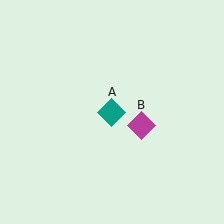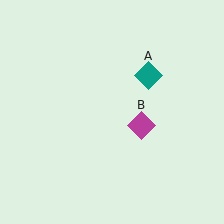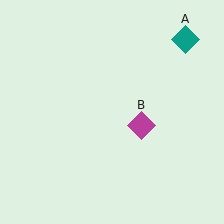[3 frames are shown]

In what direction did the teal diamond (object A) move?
The teal diamond (object A) moved up and to the right.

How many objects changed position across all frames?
1 object changed position: teal diamond (object A).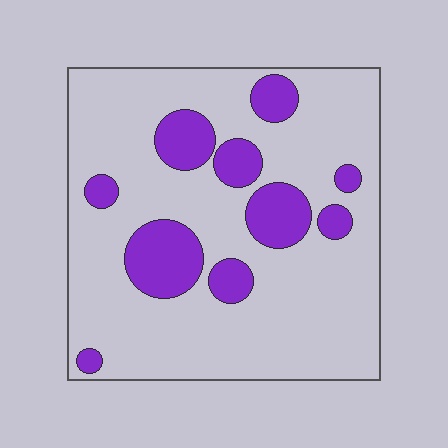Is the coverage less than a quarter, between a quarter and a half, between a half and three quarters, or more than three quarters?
Less than a quarter.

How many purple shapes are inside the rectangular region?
10.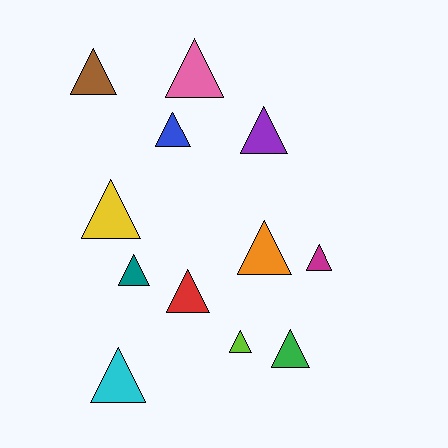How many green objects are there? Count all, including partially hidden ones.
There is 1 green object.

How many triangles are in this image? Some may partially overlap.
There are 12 triangles.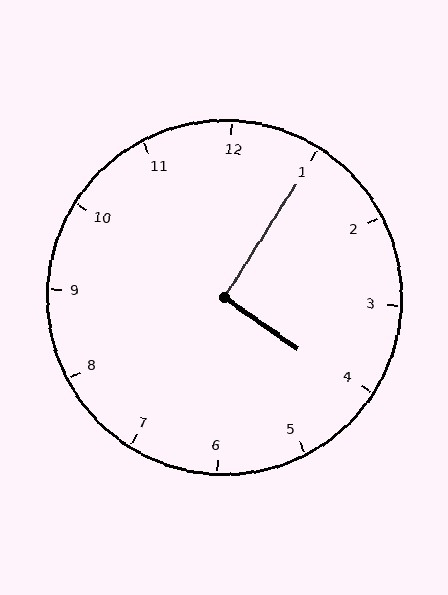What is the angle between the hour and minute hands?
Approximately 92 degrees.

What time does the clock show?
4:05.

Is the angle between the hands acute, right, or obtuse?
It is right.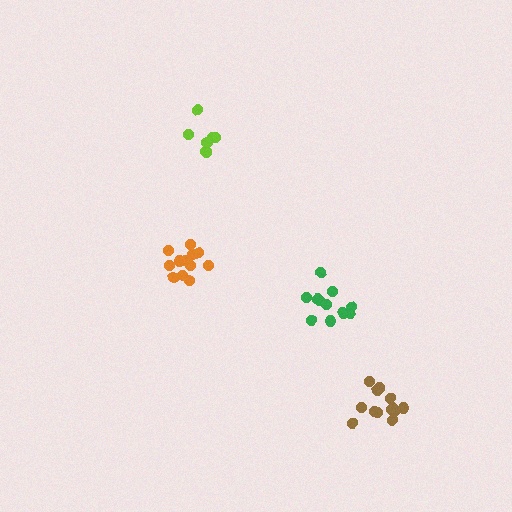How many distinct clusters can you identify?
There are 4 distinct clusters.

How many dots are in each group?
Group 1: 7 dots, Group 2: 11 dots, Group 3: 12 dots, Group 4: 13 dots (43 total).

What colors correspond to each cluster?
The clusters are colored: lime, green, orange, brown.